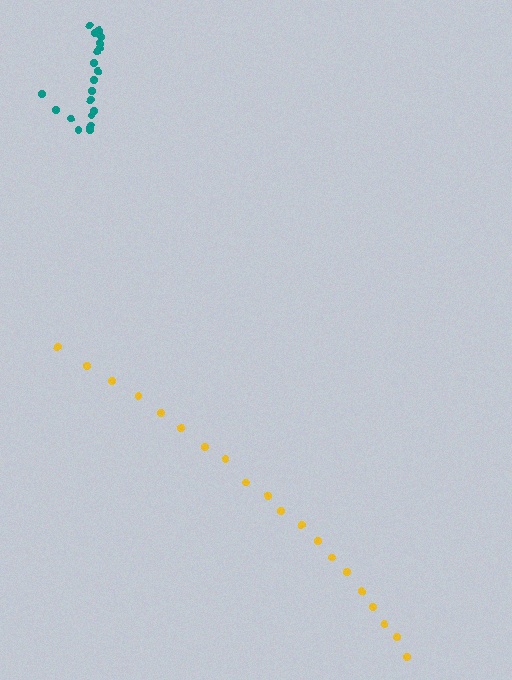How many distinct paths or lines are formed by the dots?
There are 2 distinct paths.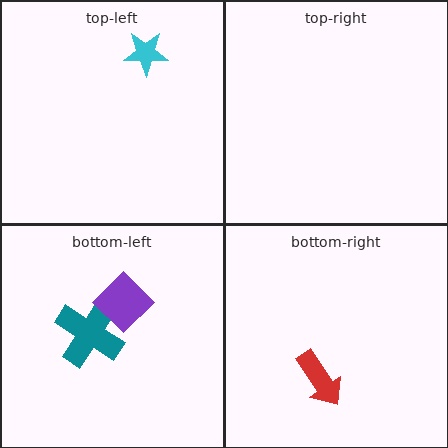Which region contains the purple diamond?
The bottom-left region.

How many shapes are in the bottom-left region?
2.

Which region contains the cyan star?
The top-left region.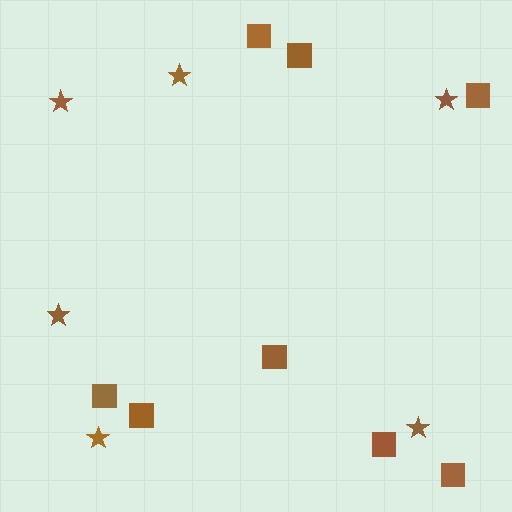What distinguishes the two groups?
There are 2 groups: one group of stars (6) and one group of squares (8).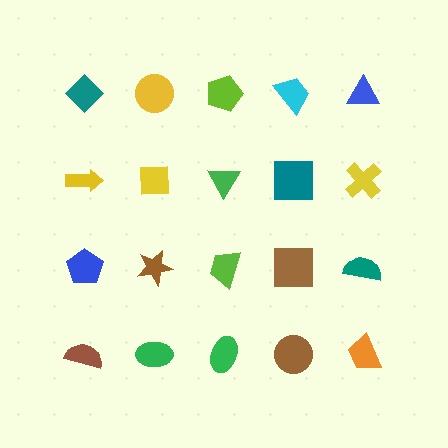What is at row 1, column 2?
A yellow circle.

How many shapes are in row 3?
5 shapes.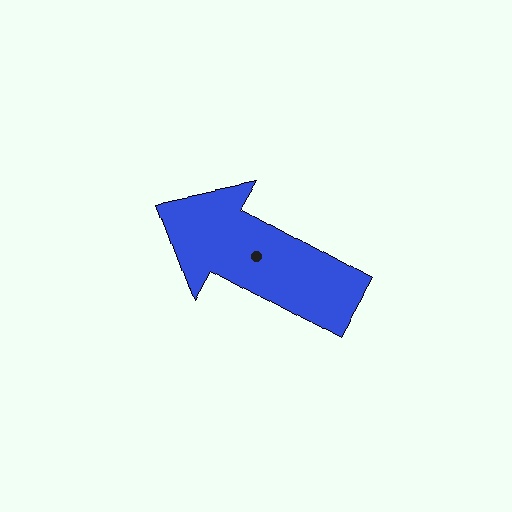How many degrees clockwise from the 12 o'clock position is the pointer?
Approximately 299 degrees.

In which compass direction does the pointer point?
Northwest.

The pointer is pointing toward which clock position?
Roughly 10 o'clock.